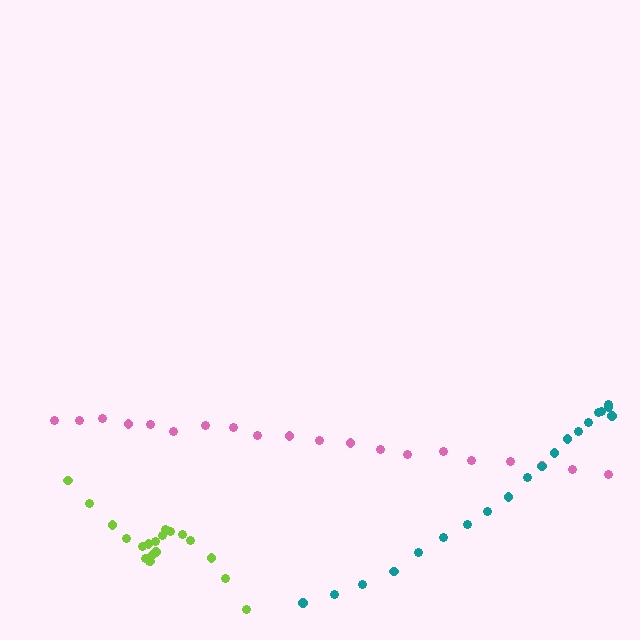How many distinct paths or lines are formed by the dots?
There are 3 distinct paths.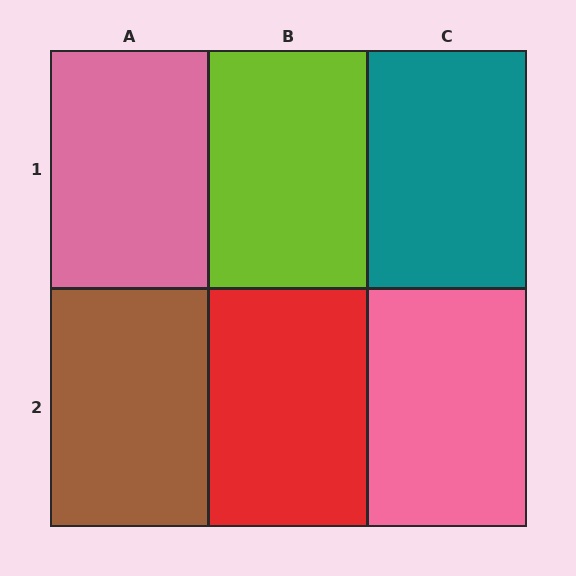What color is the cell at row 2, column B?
Red.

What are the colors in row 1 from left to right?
Pink, lime, teal.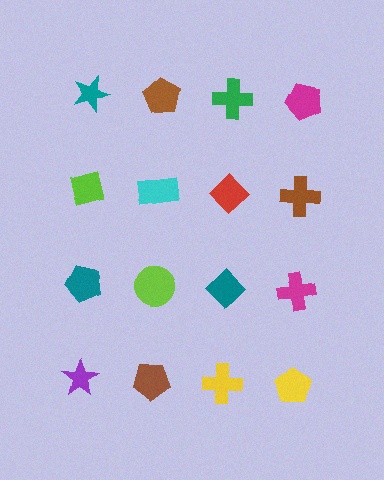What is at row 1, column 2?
A brown pentagon.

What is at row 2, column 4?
A brown cross.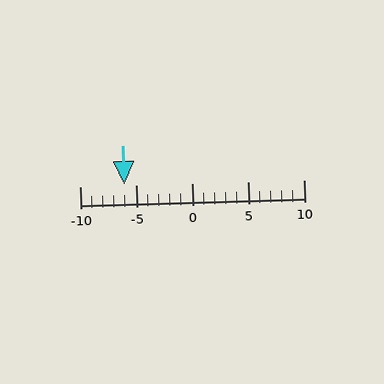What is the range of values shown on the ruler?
The ruler shows values from -10 to 10.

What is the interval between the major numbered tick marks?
The major tick marks are spaced 5 units apart.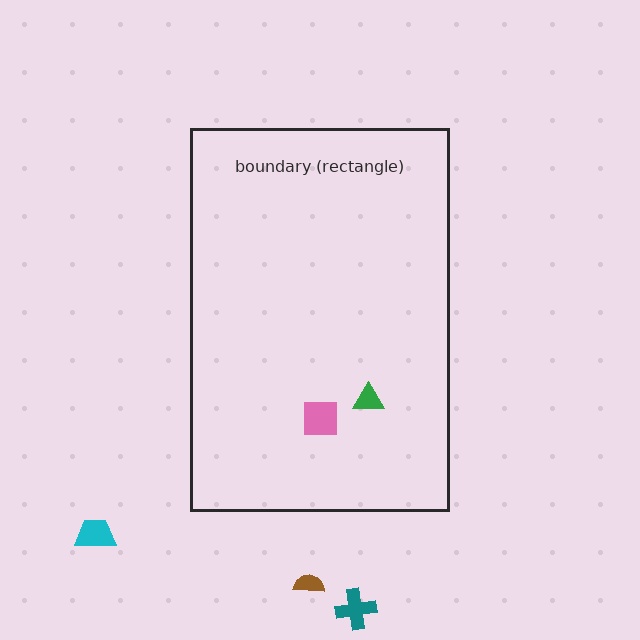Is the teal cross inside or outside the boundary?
Outside.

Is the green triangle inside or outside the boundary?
Inside.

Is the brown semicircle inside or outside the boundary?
Outside.